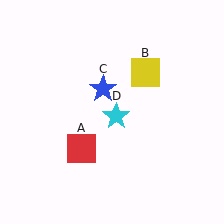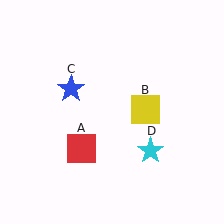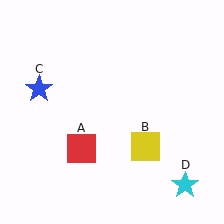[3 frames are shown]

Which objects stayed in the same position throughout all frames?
Red square (object A) remained stationary.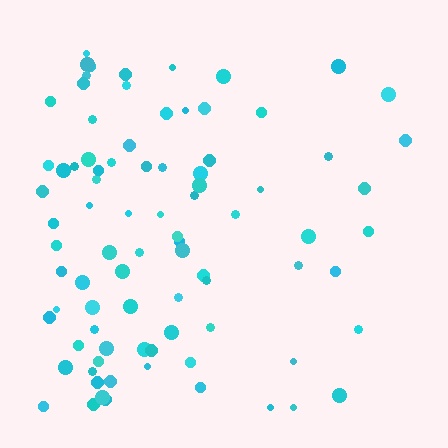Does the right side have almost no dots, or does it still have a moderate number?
Still a moderate number, just noticeably fewer than the left.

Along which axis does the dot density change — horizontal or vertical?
Horizontal.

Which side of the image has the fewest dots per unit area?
The right.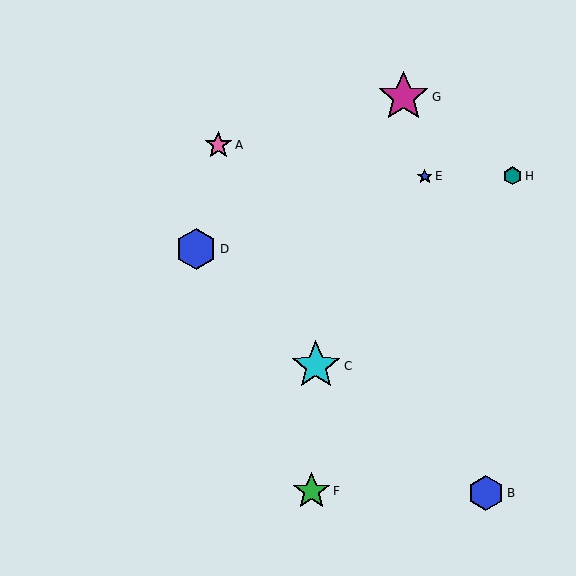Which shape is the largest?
The magenta star (labeled G) is the largest.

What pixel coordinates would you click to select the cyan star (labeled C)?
Click at (316, 366) to select the cyan star C.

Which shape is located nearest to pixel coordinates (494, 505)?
The blue hexagon (labeled B) at (486, 493) is nearest to that location.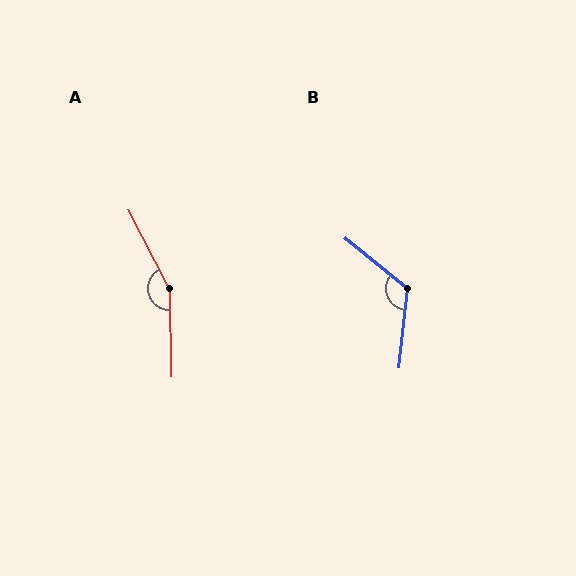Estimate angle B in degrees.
Approximately 123 degrees.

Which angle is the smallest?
B, at approximately 123 degrees.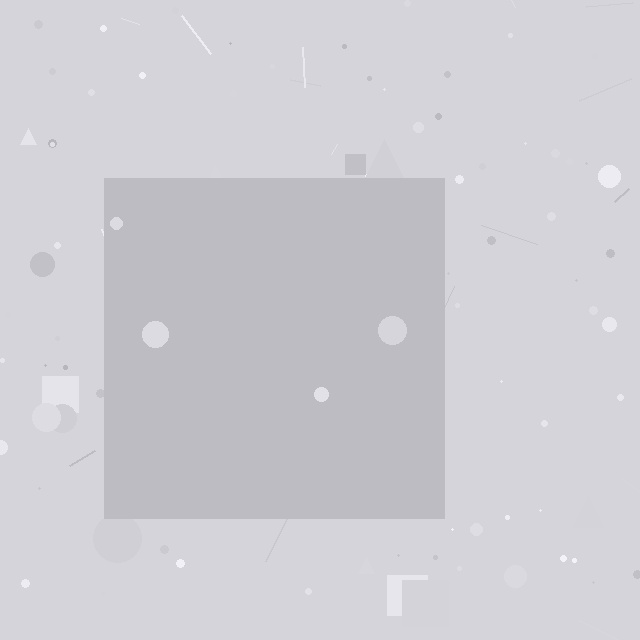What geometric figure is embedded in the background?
A square is embedded in the background.